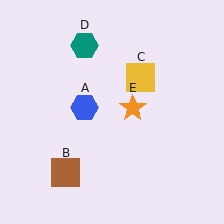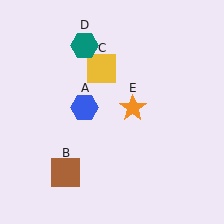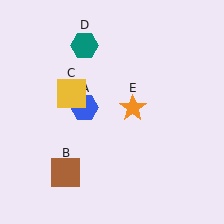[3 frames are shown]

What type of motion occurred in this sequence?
The yellow square (object C) rotated counterclockwise around the center of the scene.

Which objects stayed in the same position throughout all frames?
Blue hexagon (object A) and brown square (object B) and teal hexagon (object D) and orange star (object E) remained stationary.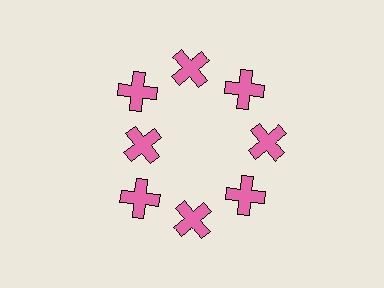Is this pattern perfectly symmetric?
No. The 8 pink crosses are arranged in a ring, but one element near the 9 o'clock position is pulled inward toward the center, breaking the 8-fold rotational symmetry.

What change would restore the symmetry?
The symmetry would be restored by moving it outward, back onto the ring so that all 8 crosses sit at equal angles and equal distance from the center.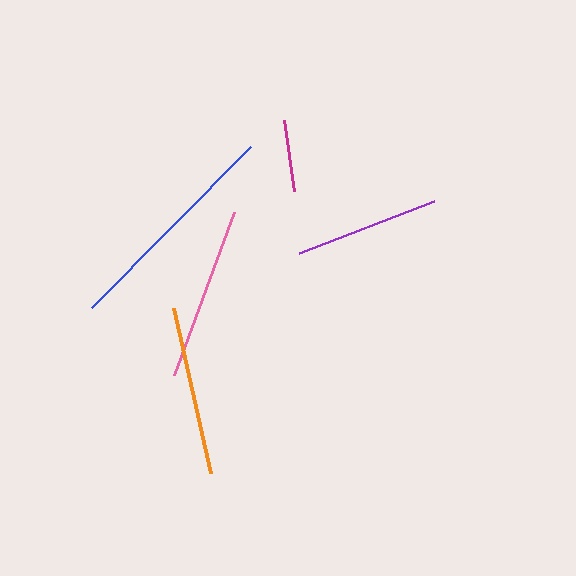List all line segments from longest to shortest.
From longest to shortest: blue, pink, orange, purple, magenta.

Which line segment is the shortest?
The magenta line is the shortest at approximately 72 pixels.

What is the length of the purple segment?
The purple segment is approximately 145 pixels long.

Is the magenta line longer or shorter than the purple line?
The purple line is longer than the magenta line.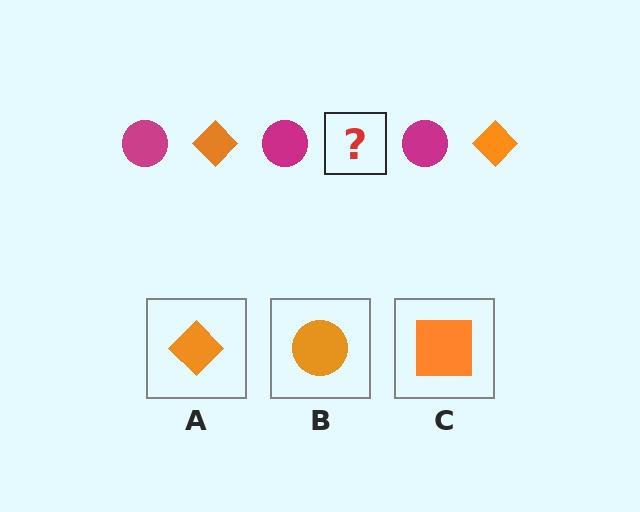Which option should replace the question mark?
Option A.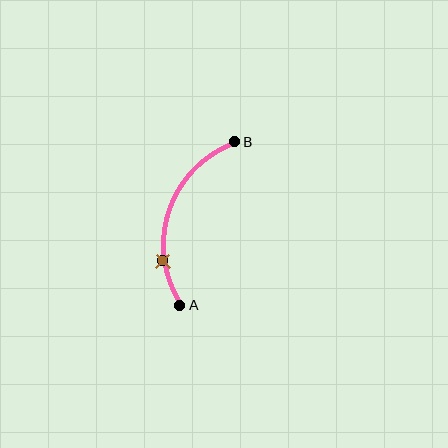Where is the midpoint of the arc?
The arc midpoint is the point on the curve farthest from the straight line joining A and B. It sits to the left of that line.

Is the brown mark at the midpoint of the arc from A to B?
No. The brown mark lies on the arc but is closer to endpoint A. The arc midpoint would be at the point on the curve equidistant along the arc from both A and B.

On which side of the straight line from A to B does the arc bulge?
The arc bulges to the left of the straight line connecting A and B.